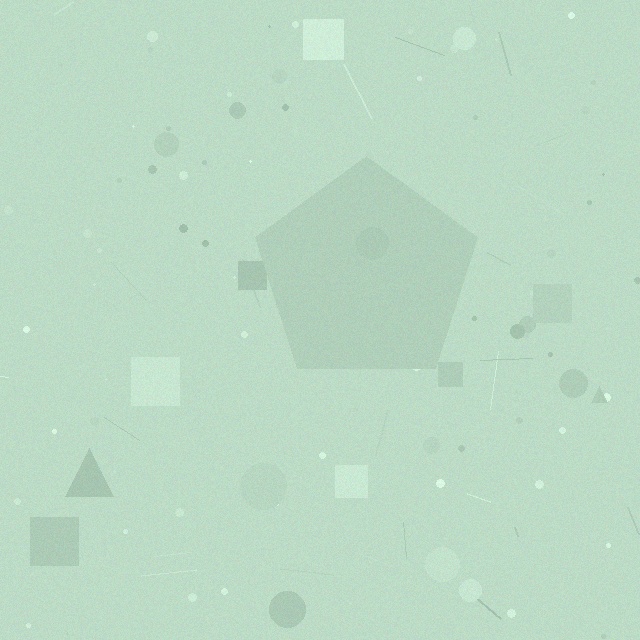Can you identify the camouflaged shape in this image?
The camouflaged shape is a pentagon.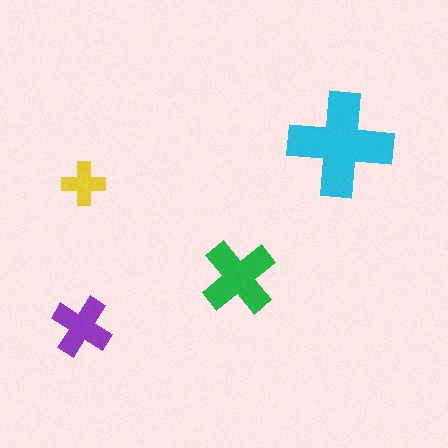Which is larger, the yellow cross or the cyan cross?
The cyan one.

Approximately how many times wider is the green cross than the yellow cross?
About 1.5 times wider.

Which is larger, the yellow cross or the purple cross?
The purple one.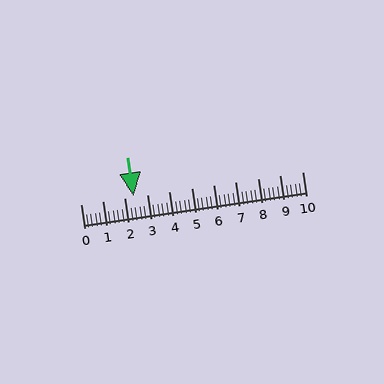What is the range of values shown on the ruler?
The ruler shows values from 0 to 10.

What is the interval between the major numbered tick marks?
The major tick marks are spaced 1 units apart.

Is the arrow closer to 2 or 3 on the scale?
The arrow is closer to 2.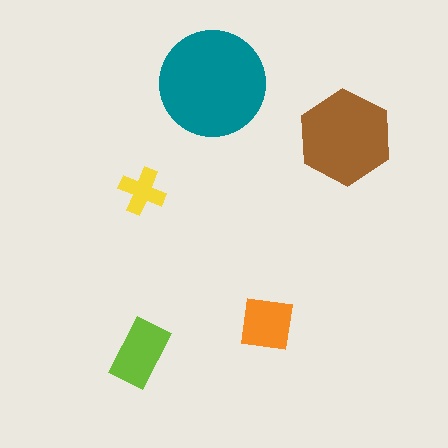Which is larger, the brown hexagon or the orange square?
The brown hexagon.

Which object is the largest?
The teal circle.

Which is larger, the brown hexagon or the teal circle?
The teal circle.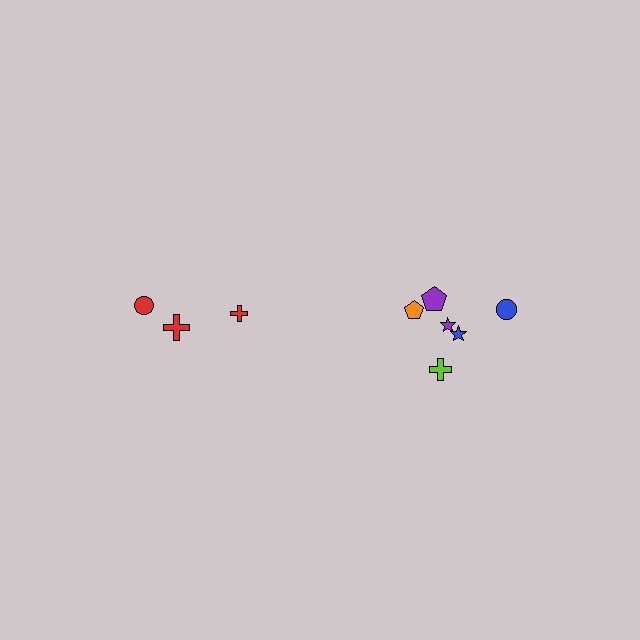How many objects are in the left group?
There are 3 objects.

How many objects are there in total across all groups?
There are 9 objects.